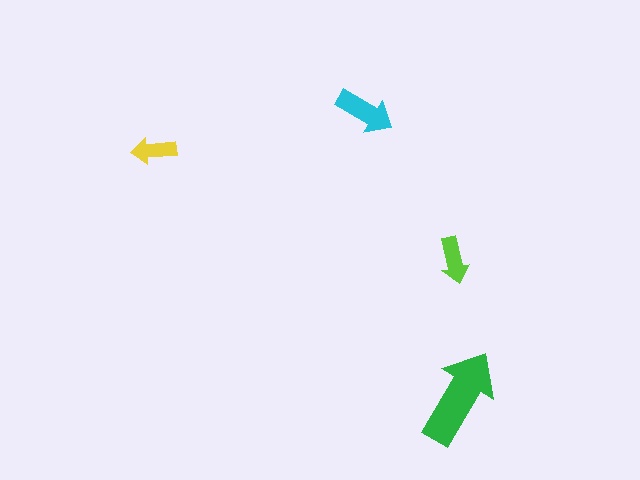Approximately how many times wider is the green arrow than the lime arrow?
About 2 times wider.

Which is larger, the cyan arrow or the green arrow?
The green one.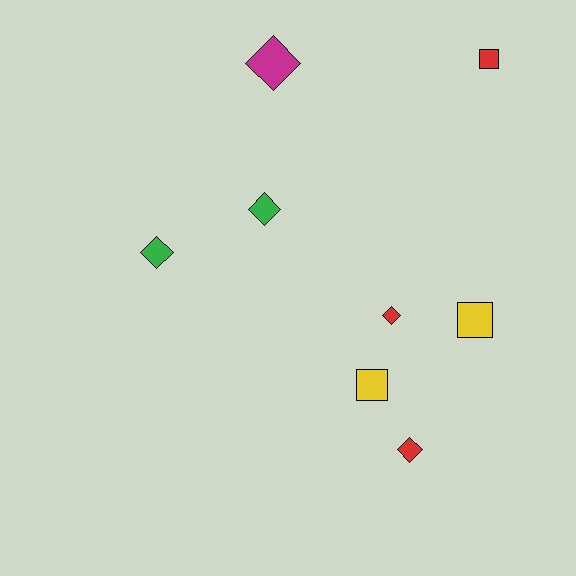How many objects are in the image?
There are 8 objects.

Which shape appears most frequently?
Diamond, with 5 objects.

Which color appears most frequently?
Red, with 3 objects.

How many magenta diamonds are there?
There is 1 magenta diamond.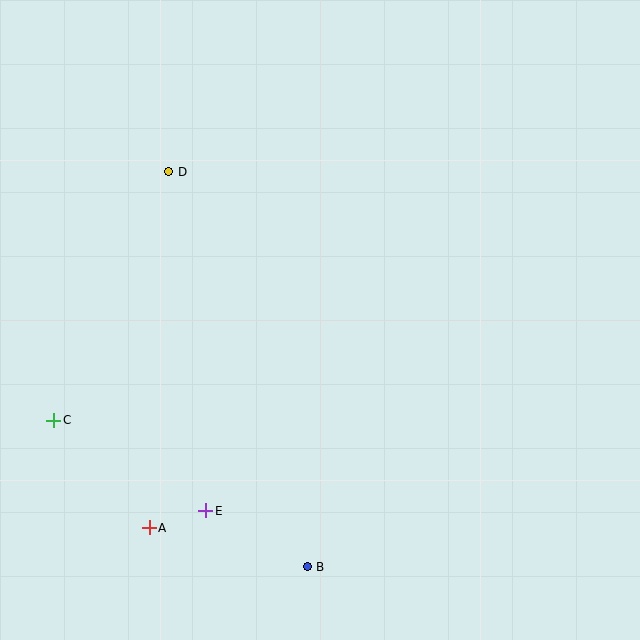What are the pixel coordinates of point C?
Point C is at (54, 420).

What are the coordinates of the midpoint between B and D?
The midpoint between B and D is at (238, 369).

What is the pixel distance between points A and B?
The distance between A and B is 162 pixels.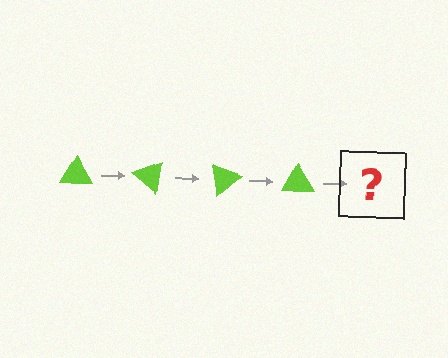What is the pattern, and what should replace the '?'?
The pattern is that the triangle rotates 40 degrees each step. The '?' should be a lime triangle rotated 160 degrees.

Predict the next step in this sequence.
The next step is a lime triangle rotated 160 degrees.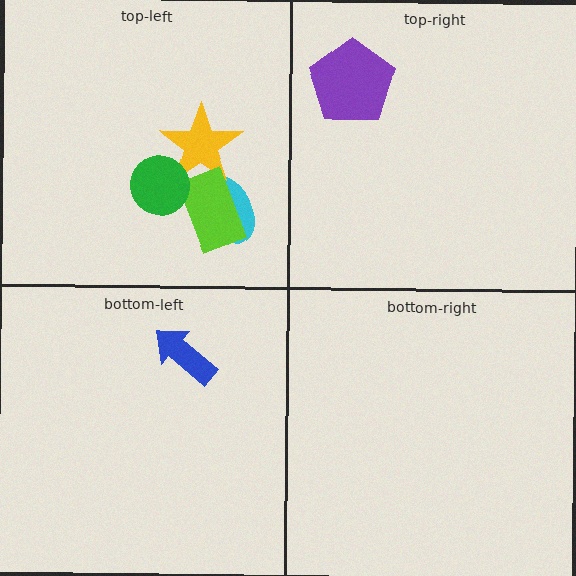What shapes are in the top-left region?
The cyan ellipse, the yellow star, the lime rectangle, the green circle.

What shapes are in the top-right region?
The purple pentagon.